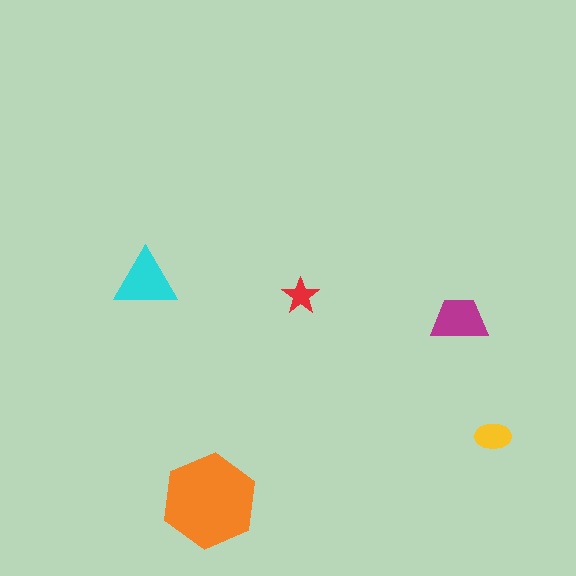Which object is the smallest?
The red star.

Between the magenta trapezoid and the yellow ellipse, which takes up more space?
The magenta trapezoid.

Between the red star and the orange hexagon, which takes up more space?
The orange hexagon.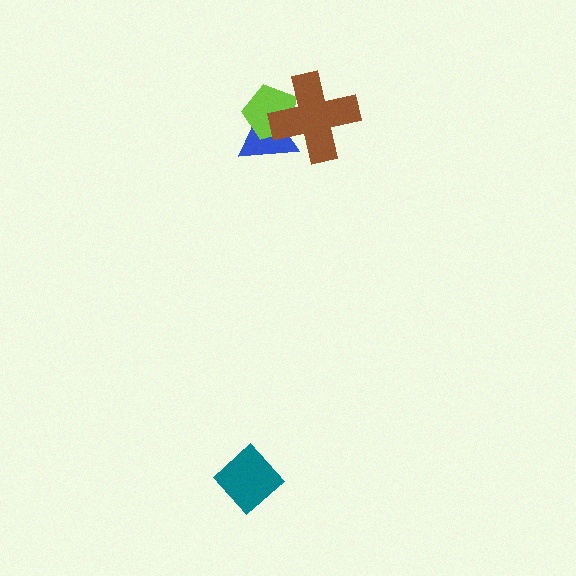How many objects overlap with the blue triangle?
2 objects overlap with the blue triangle.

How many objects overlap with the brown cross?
2 objects overlap with the brown cross.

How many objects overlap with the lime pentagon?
2 objects overlap with the lime pentagon.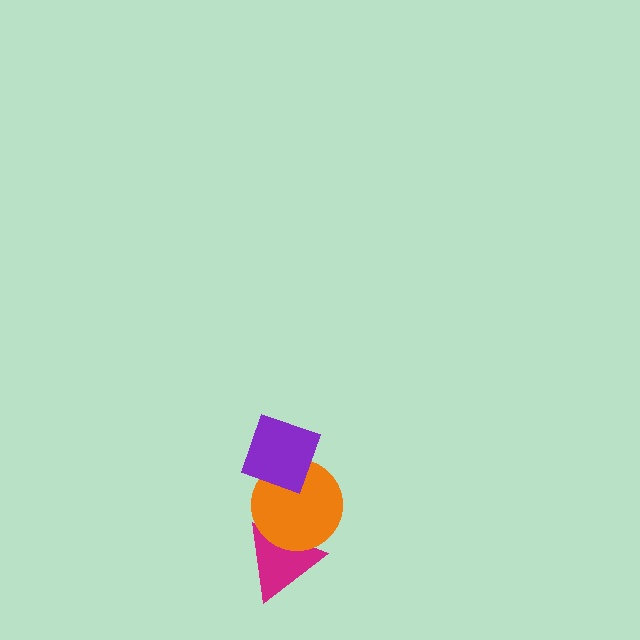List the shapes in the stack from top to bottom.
From top to bottom: the purple diamond, the orange circle, the magenta triangle.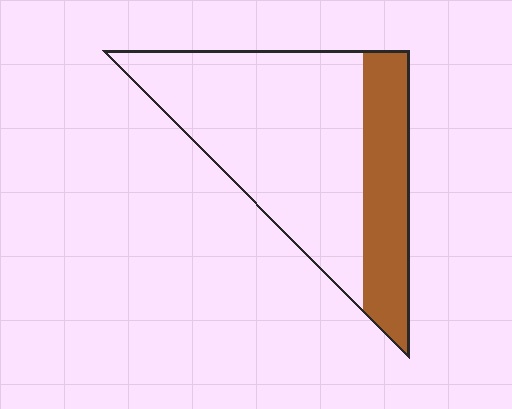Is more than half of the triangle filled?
No.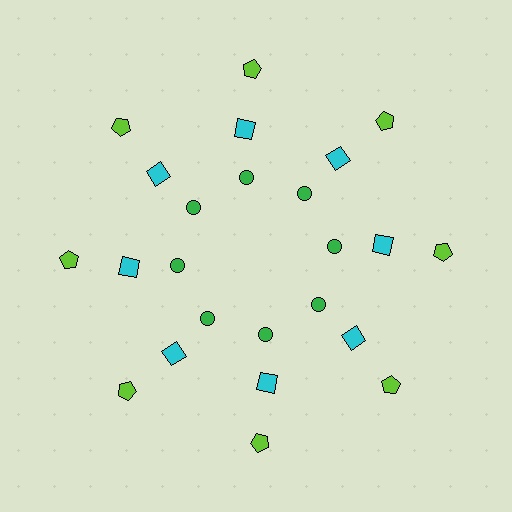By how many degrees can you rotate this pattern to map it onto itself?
The pattern maps onto itself every 45 degrees of rotation.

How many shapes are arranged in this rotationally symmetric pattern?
There are 24 shapes, arranged in 8 groups of 3.